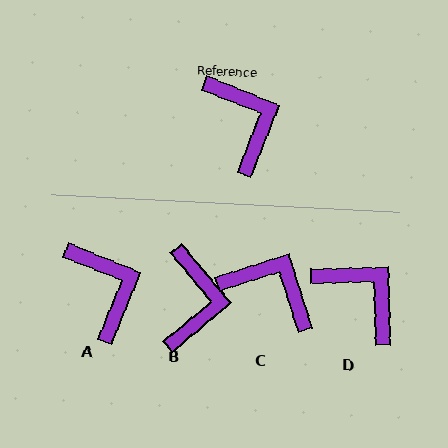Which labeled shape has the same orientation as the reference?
A.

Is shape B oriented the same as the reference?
No, it is off by about 29 degrees.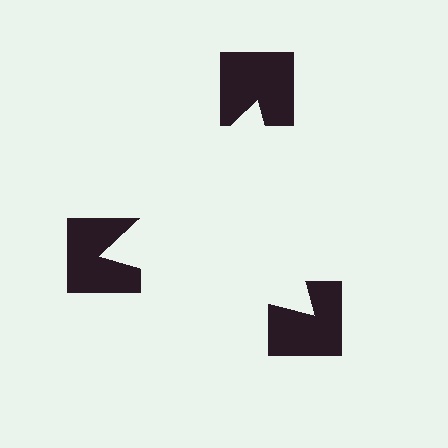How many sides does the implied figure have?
3 sides.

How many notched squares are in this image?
There are 3 — one at each vertex of the illusory triangle.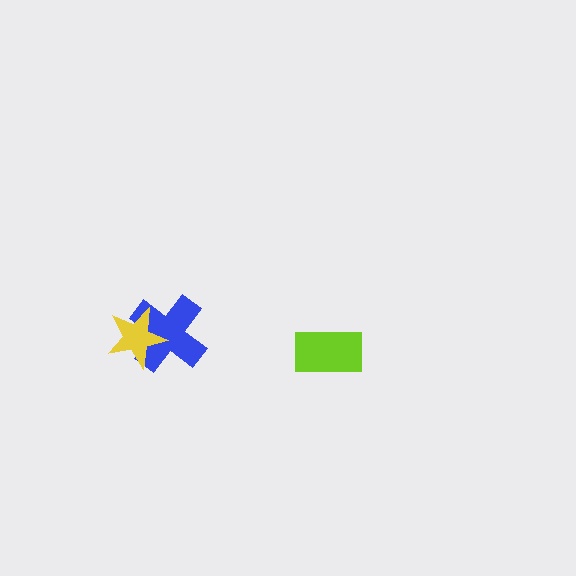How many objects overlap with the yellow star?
1 object overlaps with the yellow star.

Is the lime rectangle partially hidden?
No, no other shape covers it.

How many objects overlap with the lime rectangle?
0 objects overlap with the lime rectangle.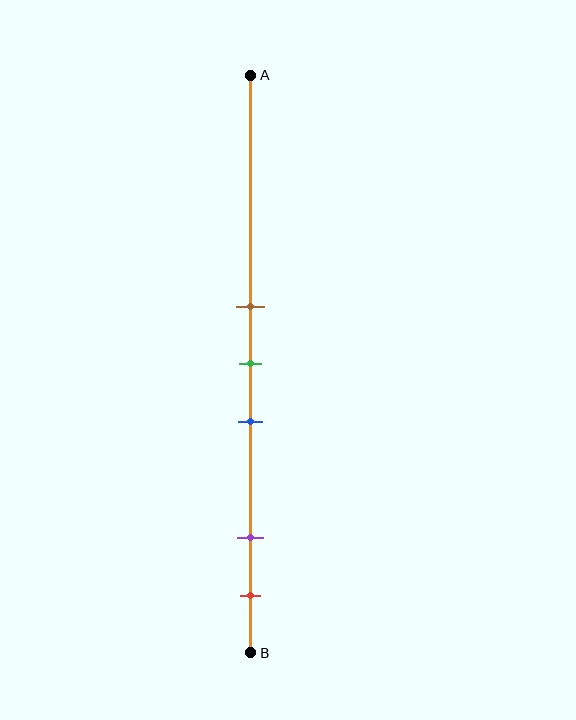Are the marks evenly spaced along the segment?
No, the marks are not evenly spaced.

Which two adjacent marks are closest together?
The brown and green marks are the closest adjacent pair.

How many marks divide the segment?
There are 5 marks dividing the segment.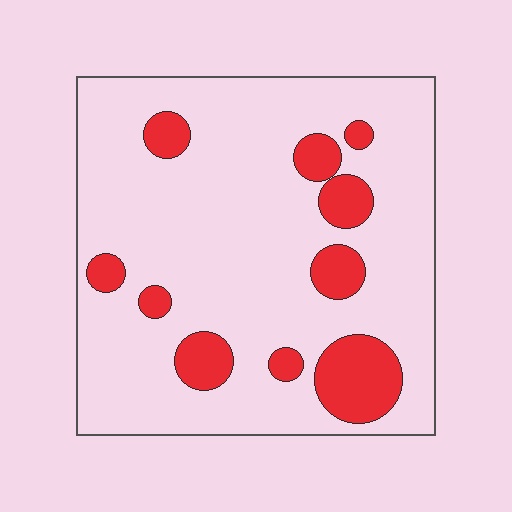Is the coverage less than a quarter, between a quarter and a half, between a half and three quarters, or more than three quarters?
Less than a quarter.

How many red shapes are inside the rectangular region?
10.